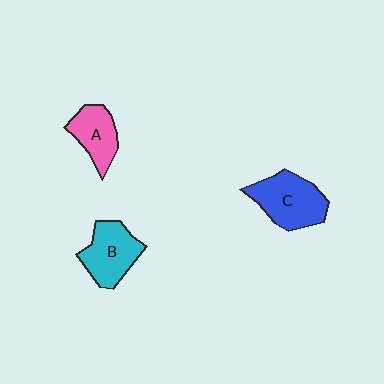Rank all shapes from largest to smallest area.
From largest to smallest: C (blue), B (cyan), A (pink).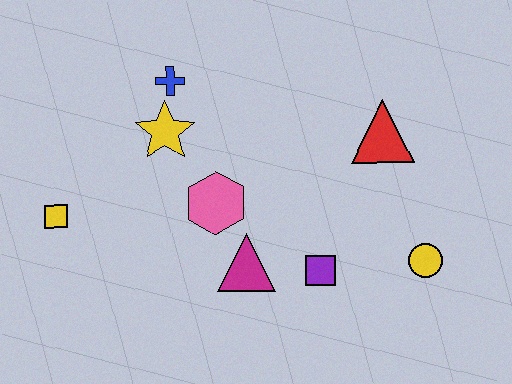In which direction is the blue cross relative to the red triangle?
The blue cross is to the left of the red triangle.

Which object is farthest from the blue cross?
The yellow circle is farthest from the blue cross.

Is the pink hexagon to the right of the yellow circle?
No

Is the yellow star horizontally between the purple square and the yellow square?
Yes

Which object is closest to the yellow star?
The blue cross is closest to the yellow star.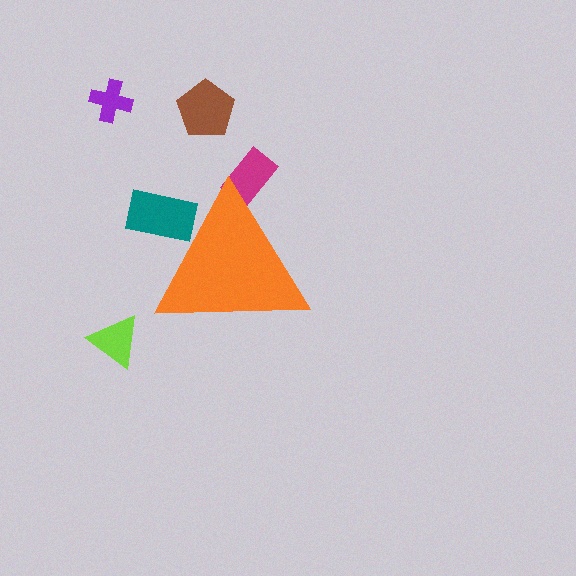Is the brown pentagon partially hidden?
No, the brown pentagon is fully visible.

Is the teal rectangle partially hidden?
Yes, the teal rectangle is partially hidden behind the orange triangle.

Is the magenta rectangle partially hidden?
Yes, the magenta rectangle is partially hidden behind the orange triangle.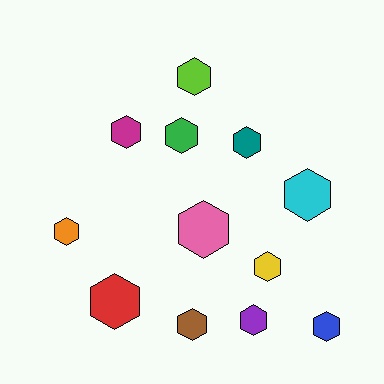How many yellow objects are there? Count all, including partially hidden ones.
There is 1 yellow object.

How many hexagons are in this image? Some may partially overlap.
There are 12 hexagons.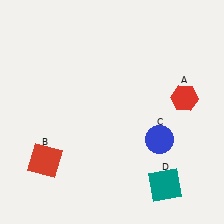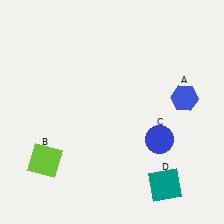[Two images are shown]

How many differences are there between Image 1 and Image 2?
There are 2 differences between the two images.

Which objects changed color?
A changed from red to blue. B changed from red to lime.